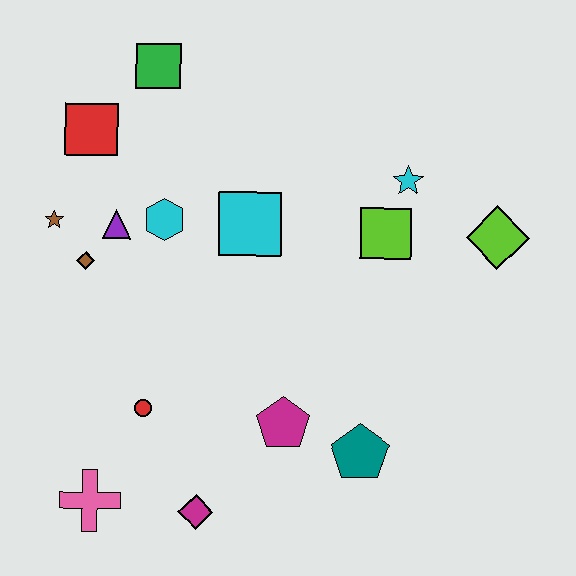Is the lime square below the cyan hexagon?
Yes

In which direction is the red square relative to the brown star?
The red square is above the brown star.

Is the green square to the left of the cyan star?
Yes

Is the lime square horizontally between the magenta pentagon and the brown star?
No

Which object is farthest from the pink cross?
The lime diamond is farthest from the pink cross.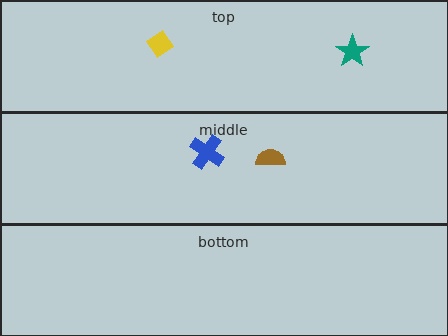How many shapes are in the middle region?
2.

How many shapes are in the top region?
2.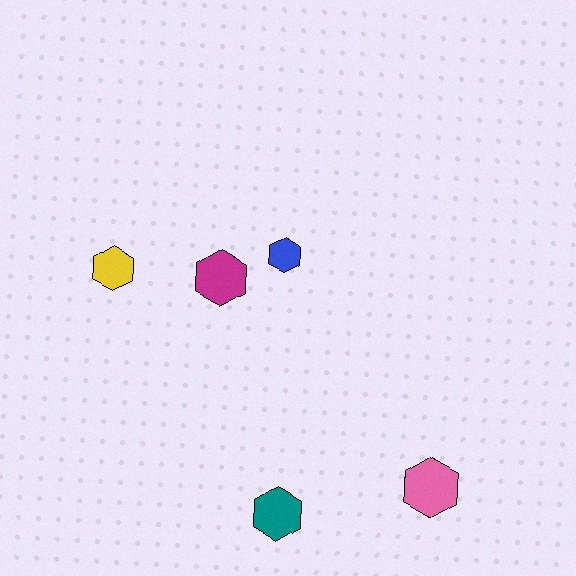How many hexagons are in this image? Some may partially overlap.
There are 5 hexagons.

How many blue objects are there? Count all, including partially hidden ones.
There is 1 blue object.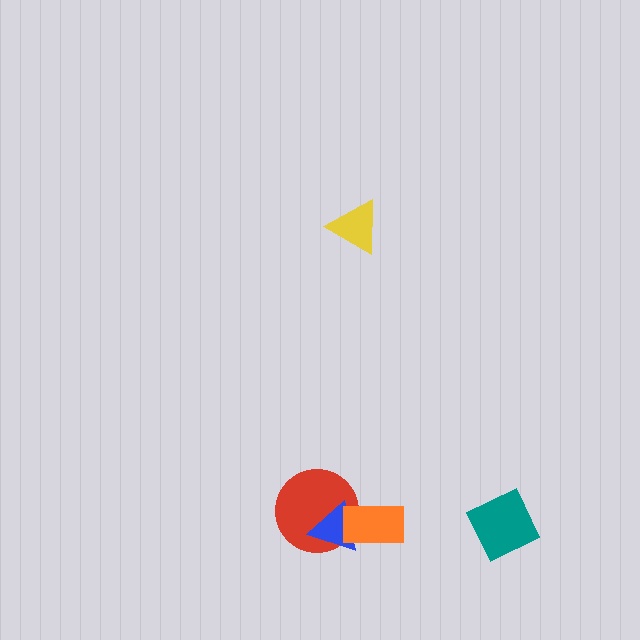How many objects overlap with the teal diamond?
0 objects overlap with the teal diamond.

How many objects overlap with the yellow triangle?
0 objects overlap with the yellow triangle.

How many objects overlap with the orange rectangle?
2 objects overlap with the orange rectangle.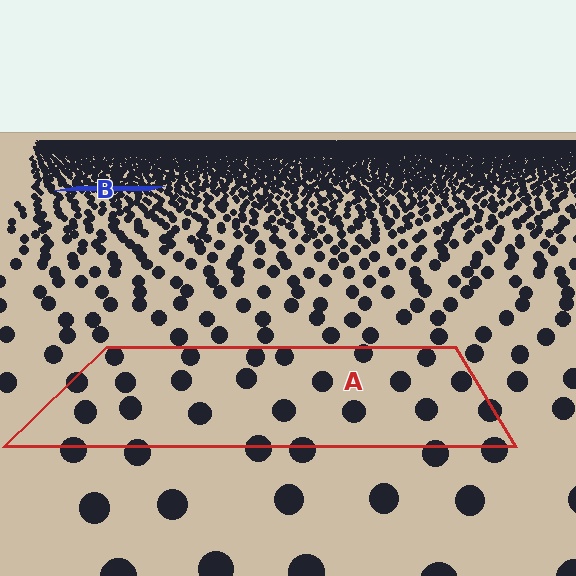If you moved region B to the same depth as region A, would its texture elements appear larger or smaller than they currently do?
They would appear larger. At a closer depth, the same texture elements are projected at a bigger on-screen size.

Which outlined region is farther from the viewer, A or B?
Region B is farther from the viewer — the texture elements inside it appear smaller and more densely packed.